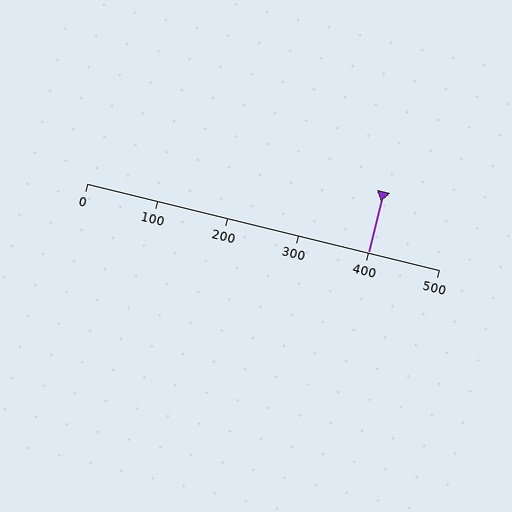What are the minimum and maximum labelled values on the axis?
The axis runs from 0 to 500.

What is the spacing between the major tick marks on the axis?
The major ticks are spaced 100 apart.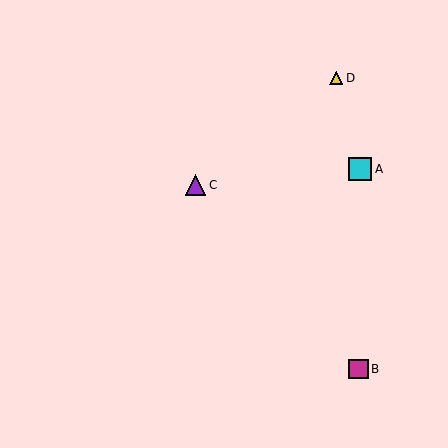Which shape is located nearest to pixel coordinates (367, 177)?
The cyan square (labeled A) at (360, 169) is nearest to that location.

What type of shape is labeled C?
Shape C is a purple triangle.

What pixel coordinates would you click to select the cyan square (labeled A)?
Click at (360, 169) to select the cyan square A.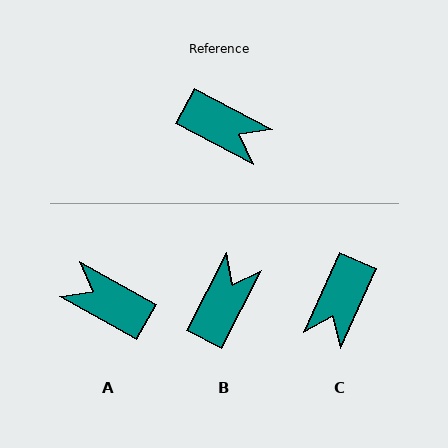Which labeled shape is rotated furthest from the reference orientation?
A, about 178 degrees away.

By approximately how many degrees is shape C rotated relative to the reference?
Approximately 87 degrees clockwise.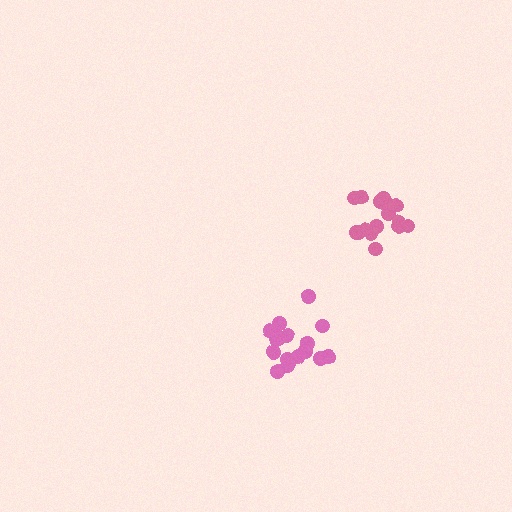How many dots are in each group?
Group 1: 16 dots, Group 2: 17 dots (33 total).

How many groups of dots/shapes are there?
There are 2 groups.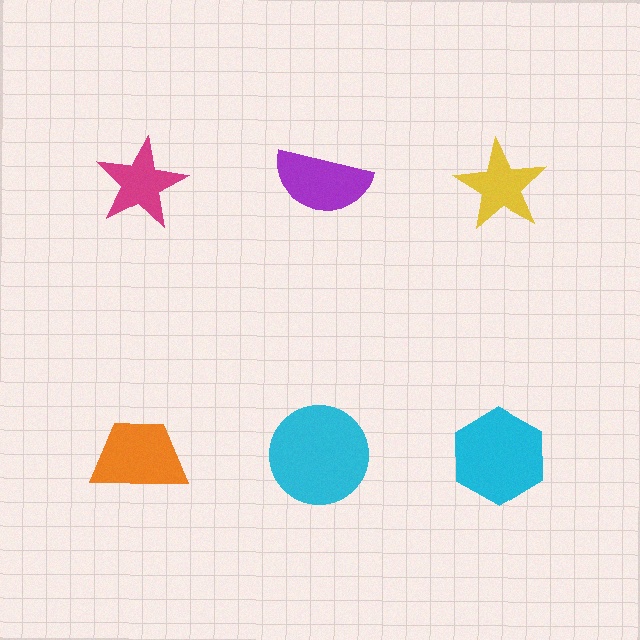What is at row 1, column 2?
A purple semicircle.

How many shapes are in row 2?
3 shapes.